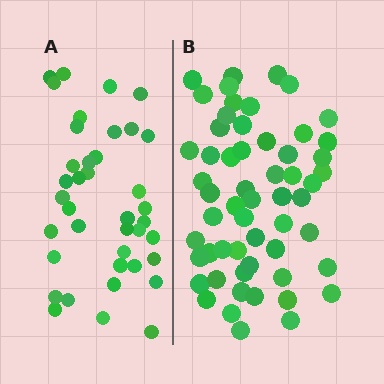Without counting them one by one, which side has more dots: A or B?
Region B (the right region) has more dots.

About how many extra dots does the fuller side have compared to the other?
Region B has approximately 20 more dots than region A.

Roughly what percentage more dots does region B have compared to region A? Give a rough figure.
About 45% more.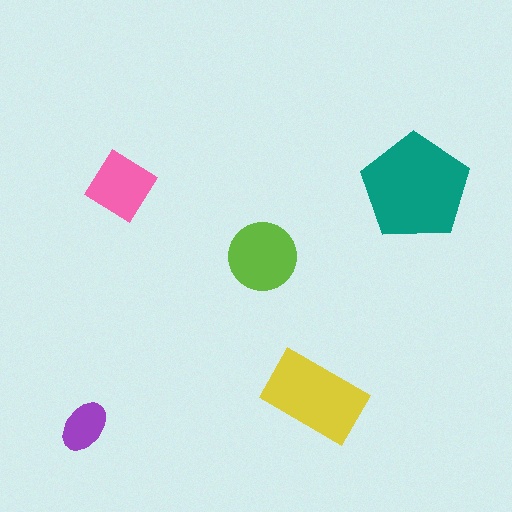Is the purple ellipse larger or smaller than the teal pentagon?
Smaller.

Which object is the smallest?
The purple ellipse.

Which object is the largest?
The teal pentagon.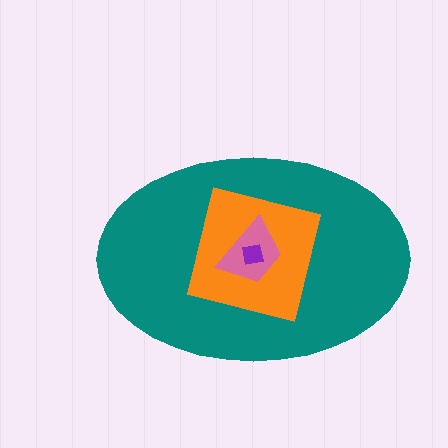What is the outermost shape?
The teal ellipse.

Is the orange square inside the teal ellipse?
Yes.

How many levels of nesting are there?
4.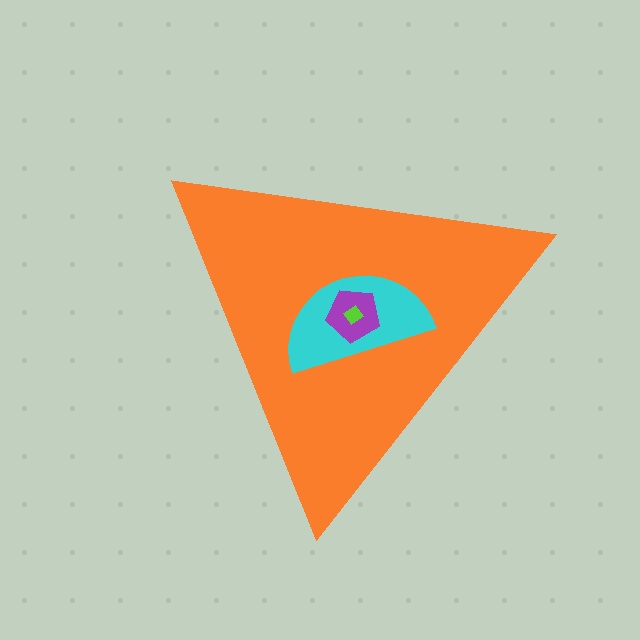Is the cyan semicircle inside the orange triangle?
Yes.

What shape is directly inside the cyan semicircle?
The purple pentagon.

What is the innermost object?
The lime diamond.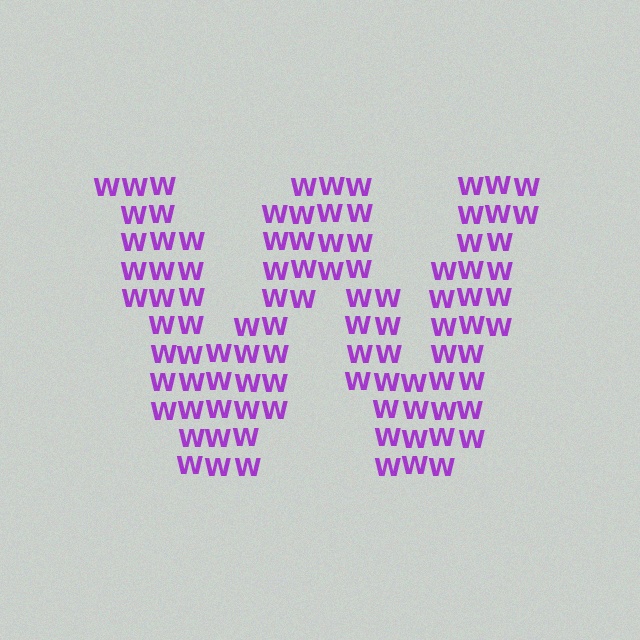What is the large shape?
The large shape is the letter W.